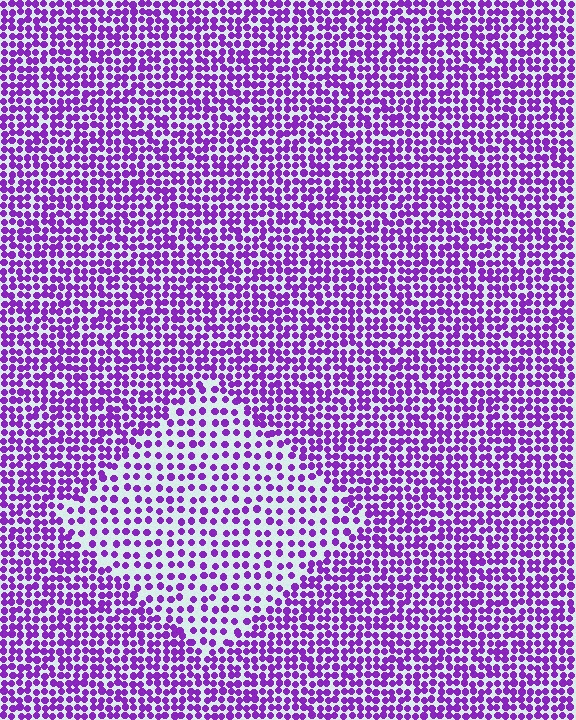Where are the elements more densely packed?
The elements are more densely packed outside the diamond boundary.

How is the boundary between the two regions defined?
The boundary is defined by a change in element density (approximately 1.8x ratio). All elements are the same color, size, and shape.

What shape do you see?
I see a diamond.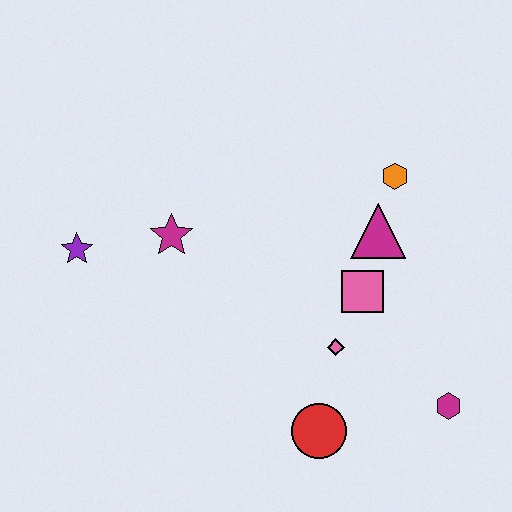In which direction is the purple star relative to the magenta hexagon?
The purple star is to the left of the magenta hexagon.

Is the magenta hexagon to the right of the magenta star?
Yes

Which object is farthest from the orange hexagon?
The purple star is farthest from the orange hexagon.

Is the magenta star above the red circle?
Yes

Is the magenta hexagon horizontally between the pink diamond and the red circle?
No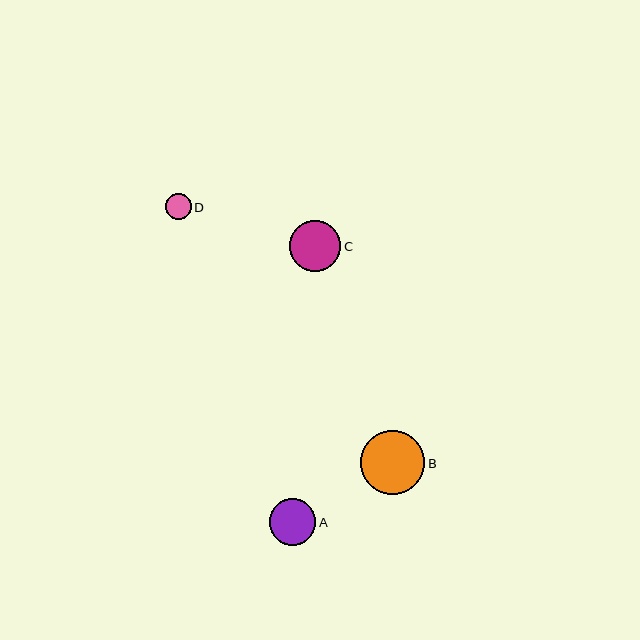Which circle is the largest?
Circle B is the largest with a size of approximately 64 pixels.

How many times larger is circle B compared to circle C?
Circle B is approximately 1.2 times the size of circle C.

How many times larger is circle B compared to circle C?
Circle B is approximately 1.2 times the size of circle C.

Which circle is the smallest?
Circle D is the smallest with a size of approximately 26 pixels.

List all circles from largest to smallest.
From largest to smallest: B, C, A, D.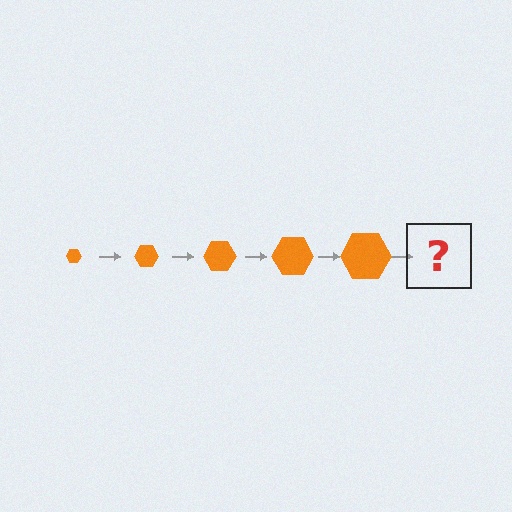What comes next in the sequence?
The next element should be an orange hexagon, larger than the previous one.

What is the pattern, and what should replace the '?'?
The pattern is that the hexagon gets progressively larger each step. The '?' should be an orange hexagon, larger than the previous one.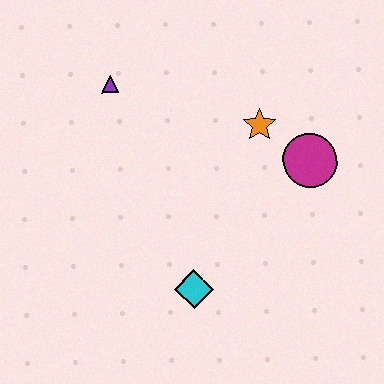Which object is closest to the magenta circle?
The orange star is closest to the magenta circle.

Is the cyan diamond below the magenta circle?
Yes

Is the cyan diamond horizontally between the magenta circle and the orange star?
No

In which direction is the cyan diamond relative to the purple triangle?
The cyan diamond is below the purple triangle.